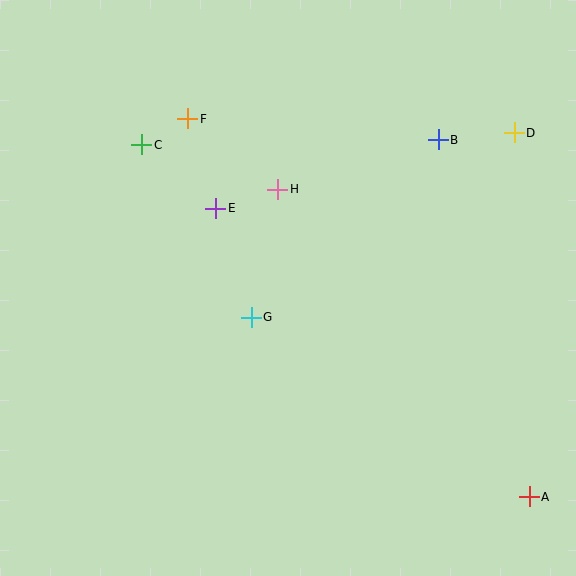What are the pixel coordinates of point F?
Point F is at (188, 119).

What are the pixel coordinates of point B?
Point B is at (438, 140).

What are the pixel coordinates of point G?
Point G is at (251, 317).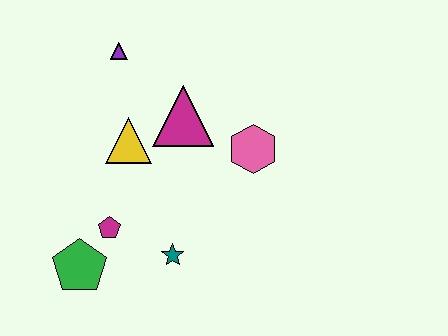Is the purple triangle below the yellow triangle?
No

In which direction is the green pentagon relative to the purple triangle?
The green pentagon is below the purple triangle.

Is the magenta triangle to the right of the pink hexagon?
No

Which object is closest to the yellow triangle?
The magenta triangle is closest to the yellow triangle.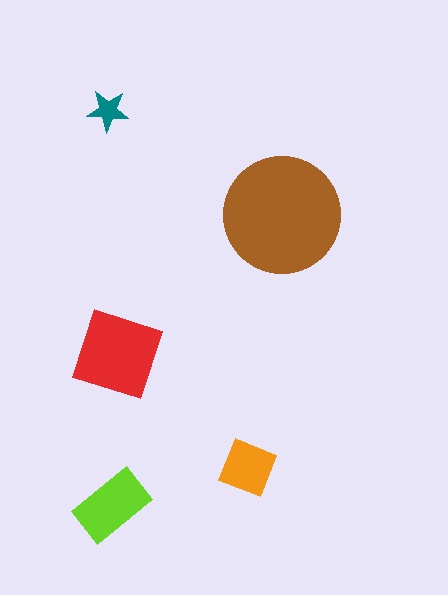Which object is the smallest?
The teal star.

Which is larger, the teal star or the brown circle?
The brown circle.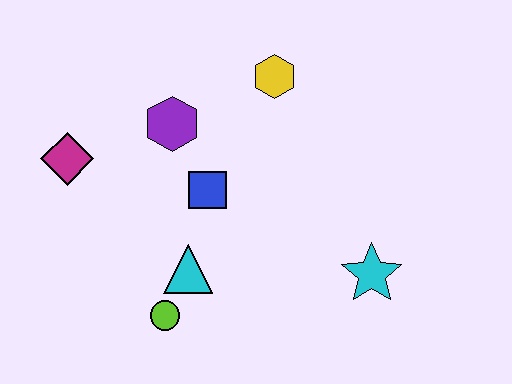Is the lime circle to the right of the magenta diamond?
Yes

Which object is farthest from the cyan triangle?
The yellow hexagon is farthest from the cyan triangle.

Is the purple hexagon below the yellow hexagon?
Yes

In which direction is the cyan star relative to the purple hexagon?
The cyan star is to the right of the purple hexagon.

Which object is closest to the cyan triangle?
The lime circle is closest to the cyan triangle.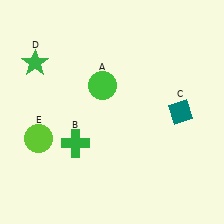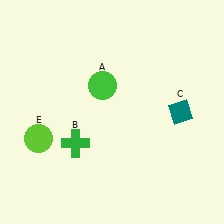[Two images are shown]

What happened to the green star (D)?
The green star (D) was removed in Image 2. It was in the top-left area of Image 1.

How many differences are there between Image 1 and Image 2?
There is 1 difference between the two images.